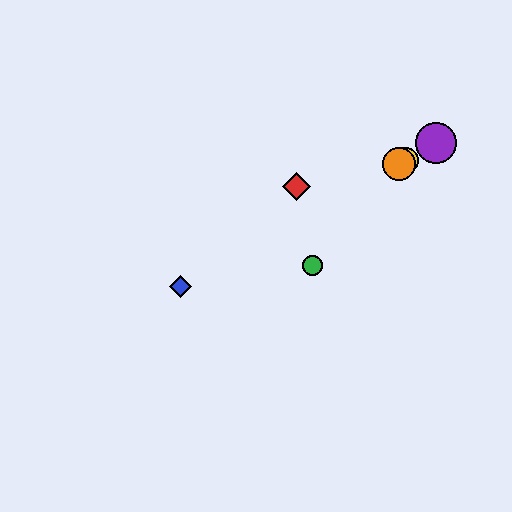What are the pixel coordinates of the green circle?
The green circle is at (313, 265).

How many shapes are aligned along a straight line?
4 shapes (the blue diamond, the yellow circle, the purple circle, the orange circle) are aligned along a straight line.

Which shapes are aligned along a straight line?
The blue diamond, the yellow circle, the purple circle, the orange circle are aligned along a straight line.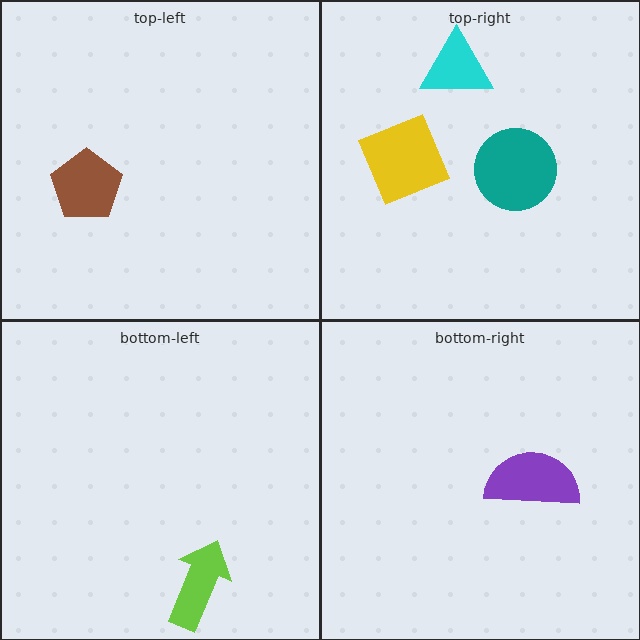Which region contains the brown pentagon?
The top-left region.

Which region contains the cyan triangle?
The top-right region.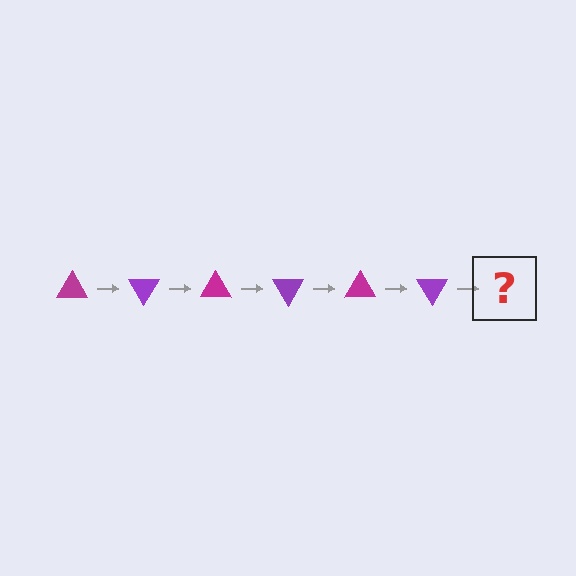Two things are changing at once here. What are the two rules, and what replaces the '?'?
The two rules are that it rotates 60 degrees each step and the color cycles through magenta and purple. The '?' should be a magenta triangle, rotated 360 degrees from the start.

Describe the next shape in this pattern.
It should be a magenta triangle, rotated 360 degrees from the start.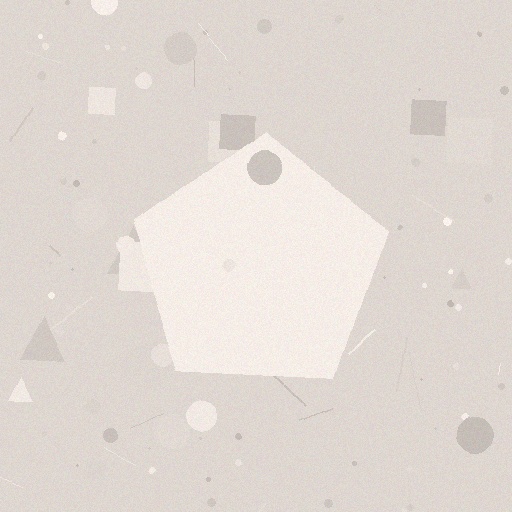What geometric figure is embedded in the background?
A pentagon is embedded in the background.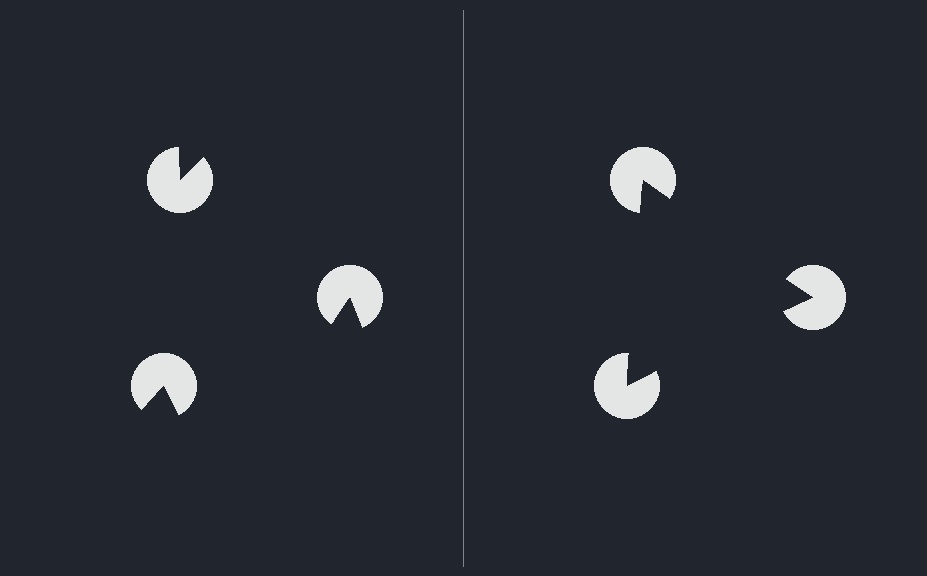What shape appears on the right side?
An illusory triangle.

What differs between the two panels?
The pac-man discs are positioned identically on both sides; only the wedge orientations differ. On the right they align to a triangle; on the left they are misaligned.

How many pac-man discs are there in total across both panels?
6 — 3 on each side.